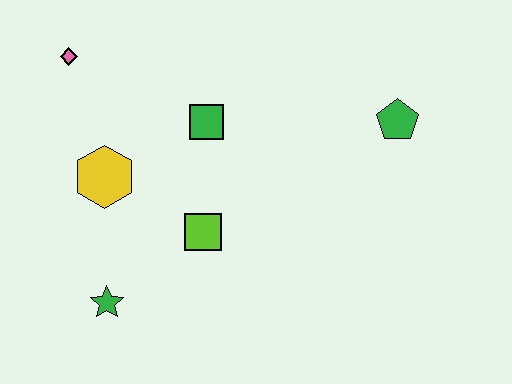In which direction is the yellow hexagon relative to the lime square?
The yellow hexagon is to the left of the lime square.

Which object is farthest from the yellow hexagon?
The green pentagon is farthest from the yellow hexagon.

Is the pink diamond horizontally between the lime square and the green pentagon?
No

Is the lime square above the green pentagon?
No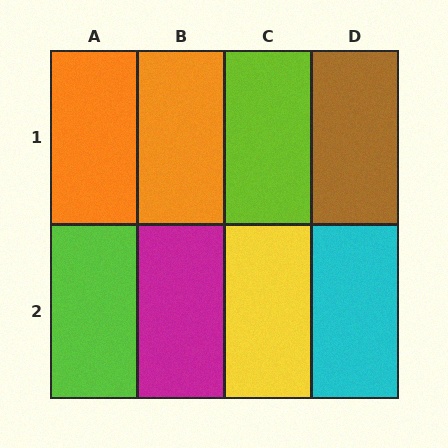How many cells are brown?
1 cell is brown.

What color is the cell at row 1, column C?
Lime.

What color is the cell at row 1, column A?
Orange.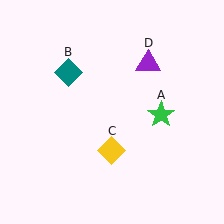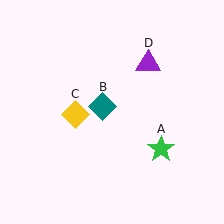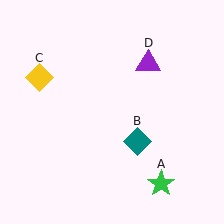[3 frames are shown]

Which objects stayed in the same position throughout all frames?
Purple triangle (object D) remained stationary.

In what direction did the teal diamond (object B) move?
The teal diamond (object B) moved down and to the right.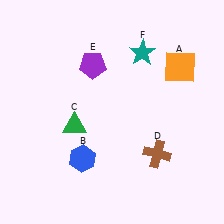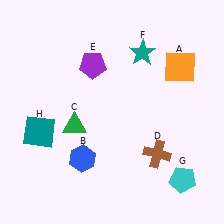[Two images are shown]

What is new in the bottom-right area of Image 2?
A cyan pentagon (G) was added in the bottom-right area of Image 2.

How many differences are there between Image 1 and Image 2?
There are 2 differences between the two images.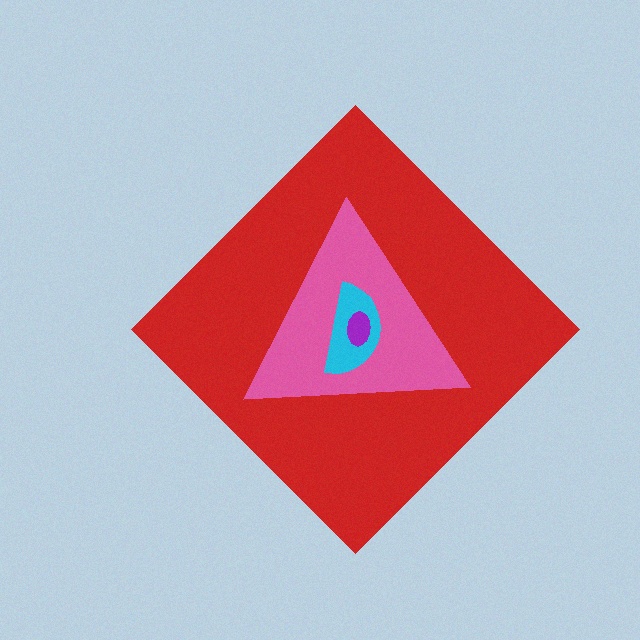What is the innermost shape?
The purple ellipse.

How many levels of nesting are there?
4.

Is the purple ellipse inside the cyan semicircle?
Yes.